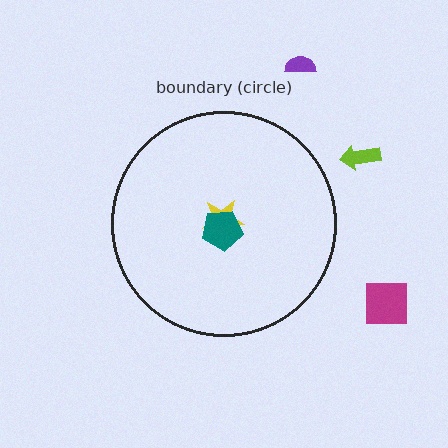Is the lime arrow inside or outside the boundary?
Outside.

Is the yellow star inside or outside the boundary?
Inside.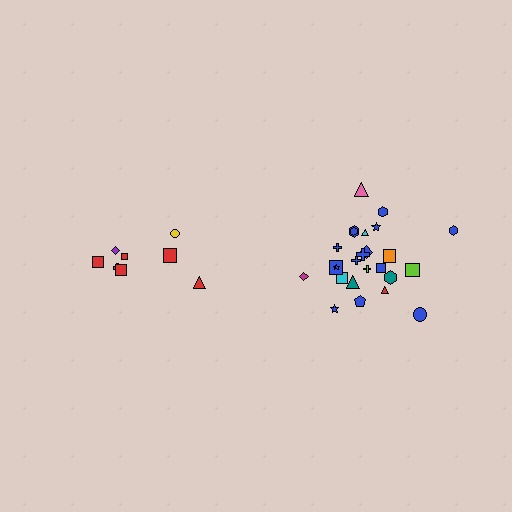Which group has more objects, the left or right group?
The right group.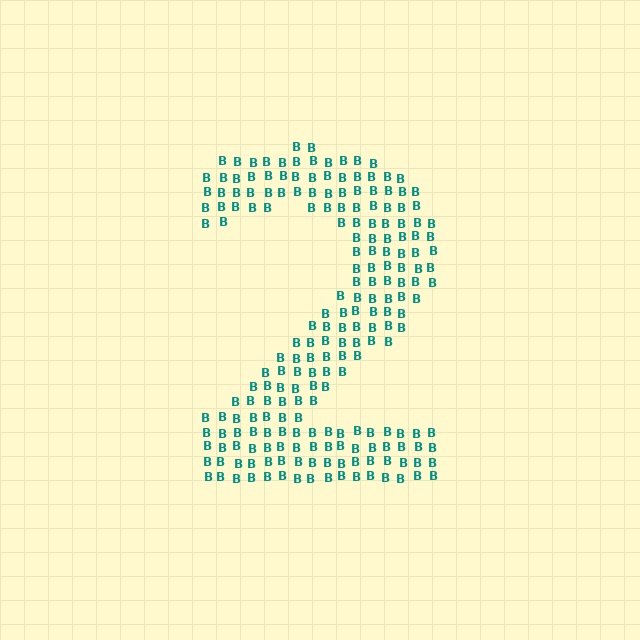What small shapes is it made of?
It is made of small letter B's.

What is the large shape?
The large shape is the digit 2.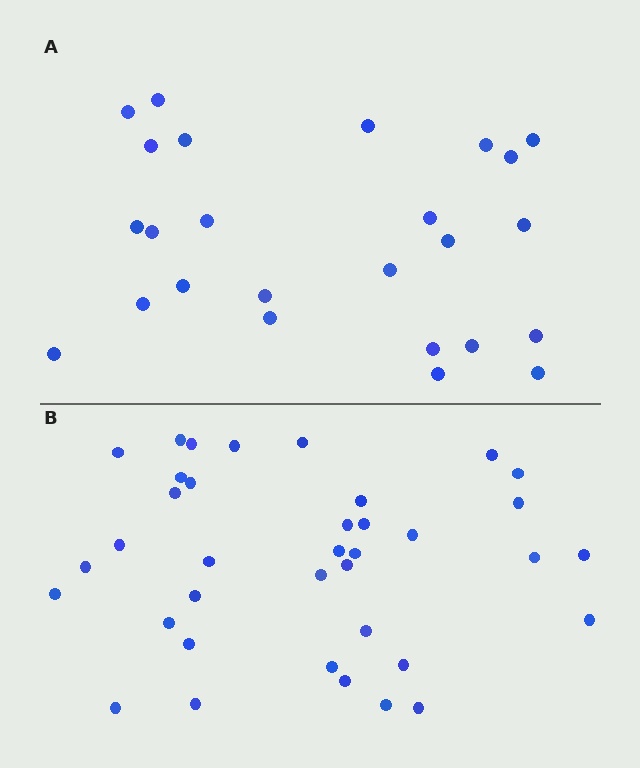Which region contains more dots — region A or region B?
Region B (the bottom region) has more dots.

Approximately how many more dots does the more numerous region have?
Region B has roughly 12 or so more dots than region A.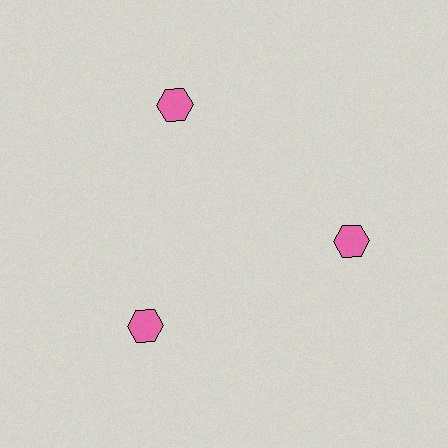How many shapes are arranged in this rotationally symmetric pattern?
There are 3 shapes, arranged in 3 groups of 1.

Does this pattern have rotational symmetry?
Yes, this pattern has 3-fold rotational symmetry. It looks the same after rotating 120 degrees around the center.